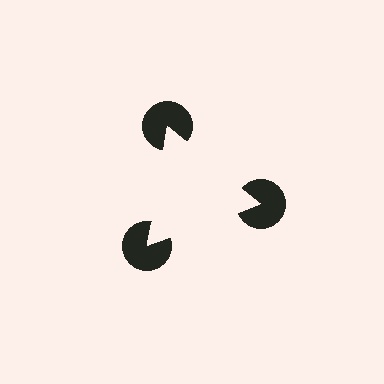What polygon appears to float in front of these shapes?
An illusory triangle — its edges are inferred from the aligned wedge cuts in the pac-man discs, not physically drawn.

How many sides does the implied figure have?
3 sides.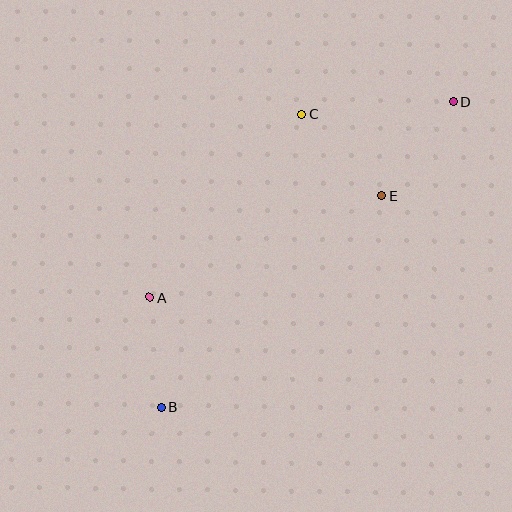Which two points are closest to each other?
Points A and B are closest to each other.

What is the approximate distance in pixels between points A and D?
The distance between A and D is approximately 361 pixels.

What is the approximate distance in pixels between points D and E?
The distance between D and E is approximately 118 pixels.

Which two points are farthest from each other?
Points B and D are farthest from each other.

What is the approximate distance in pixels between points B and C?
The distance between B and C is approximately 325 pixels.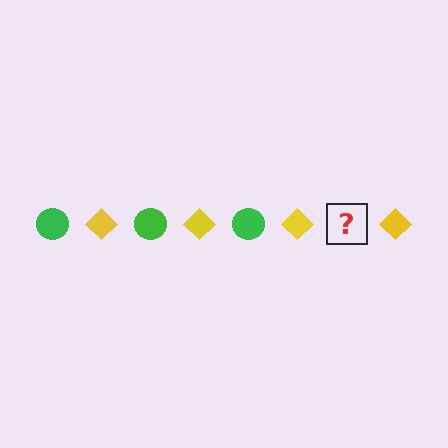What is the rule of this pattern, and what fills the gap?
The rule is that the pattern alternates between green circle and yellow diamond. The gap should be filled with a green circle.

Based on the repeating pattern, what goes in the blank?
The blank should be a green circle.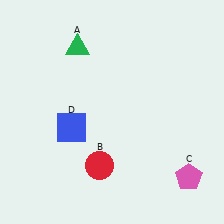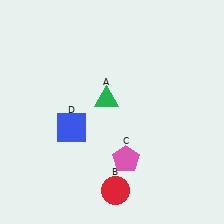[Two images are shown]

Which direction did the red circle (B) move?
The red circle (B) moved down.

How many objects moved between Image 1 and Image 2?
3 objects moved between the two images.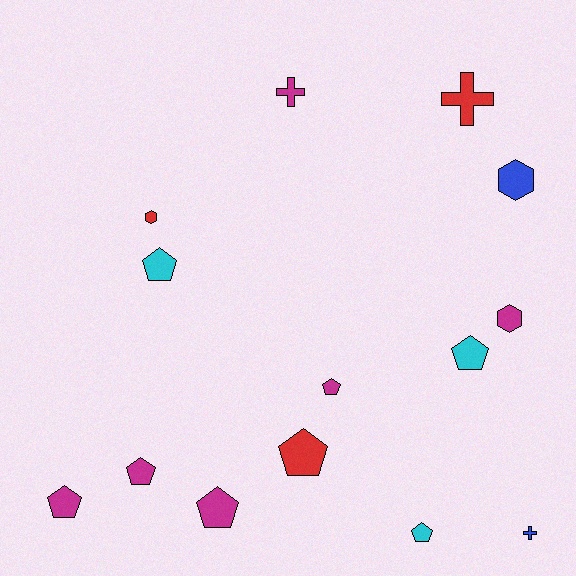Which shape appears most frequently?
Pentagon, with 8 objects.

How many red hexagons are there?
There is 1 red hexagon.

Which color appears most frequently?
Magenta, with 6 objects.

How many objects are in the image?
There are 14 objects.